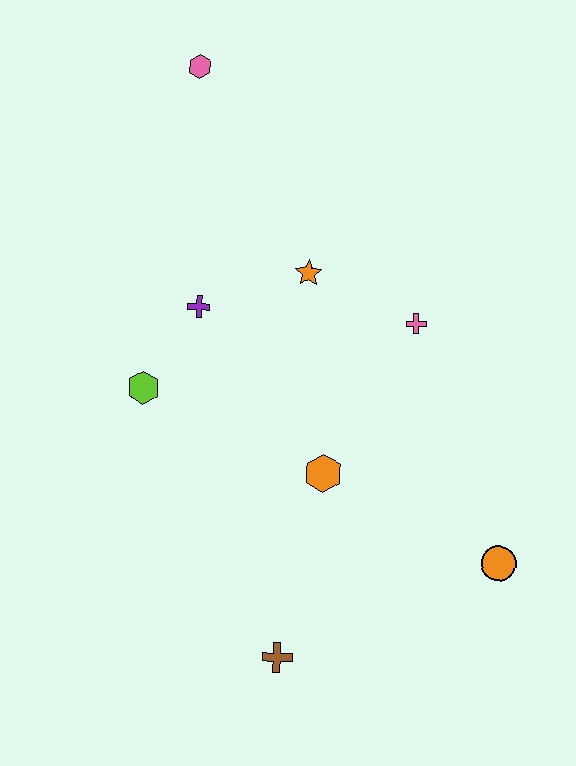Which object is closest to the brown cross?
The orange hexagon is closest to the brown cross.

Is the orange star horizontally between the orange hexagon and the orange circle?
No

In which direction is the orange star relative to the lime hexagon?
The orange star is to the right of the lime hexagon.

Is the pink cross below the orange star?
Yes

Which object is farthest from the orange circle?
The pink hexagon is farthest from the orange circle.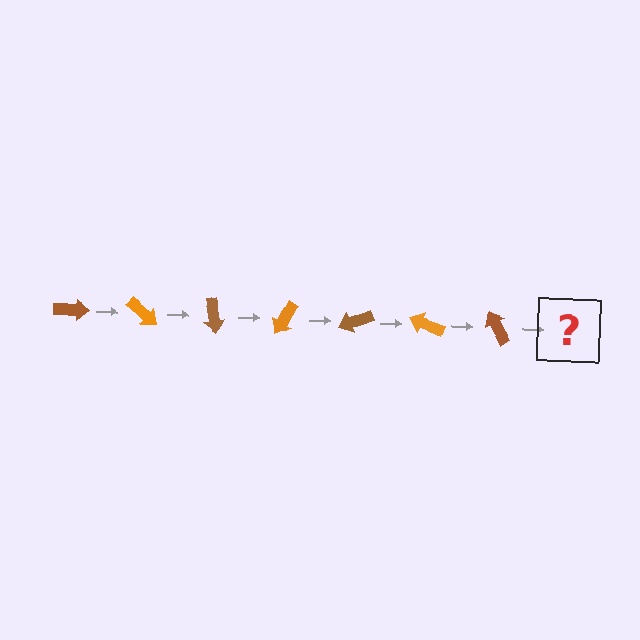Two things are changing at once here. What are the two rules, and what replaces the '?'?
The two rules are that it rotates 40 degrees each step and the color cycles through brown and orange. The '?' should be an orange arrow, rotated 280 degrees from the start.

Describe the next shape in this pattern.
It should be an orange arrow, rotated 280 degrees from the start.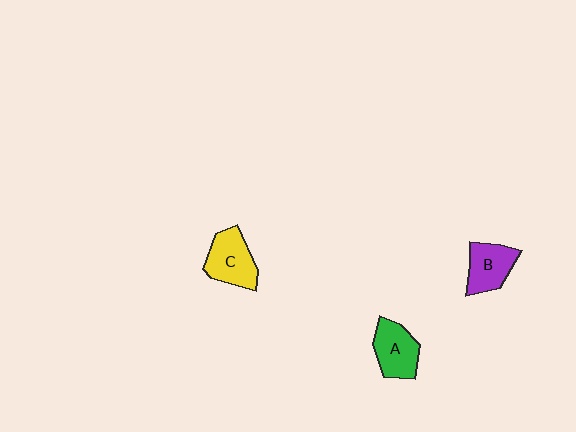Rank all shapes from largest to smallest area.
From largest to smallest: C (yellow), A (green), B (purple).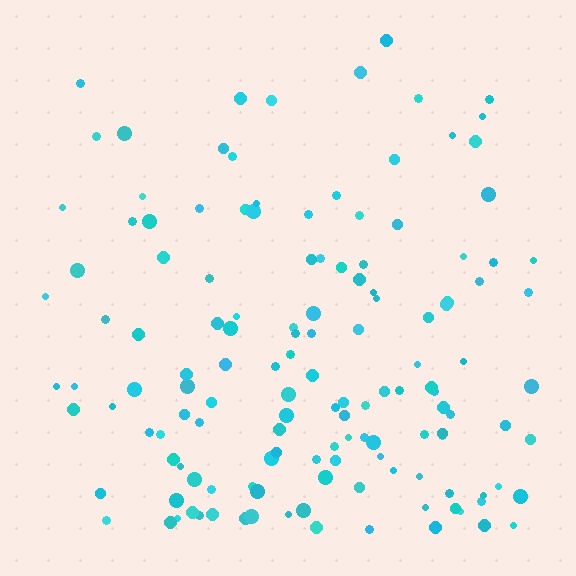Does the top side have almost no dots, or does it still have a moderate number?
Still a moderate number, just noticeably fewer than the bottom.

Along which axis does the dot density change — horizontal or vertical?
Vertical.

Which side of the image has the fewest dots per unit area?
The top.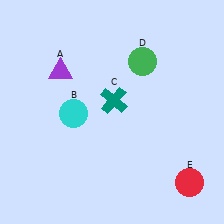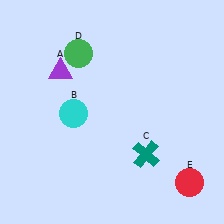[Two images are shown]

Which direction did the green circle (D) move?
The green circle (D) moved left.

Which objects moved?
The objects that moved are: the teal cross (C), the green circle (D).